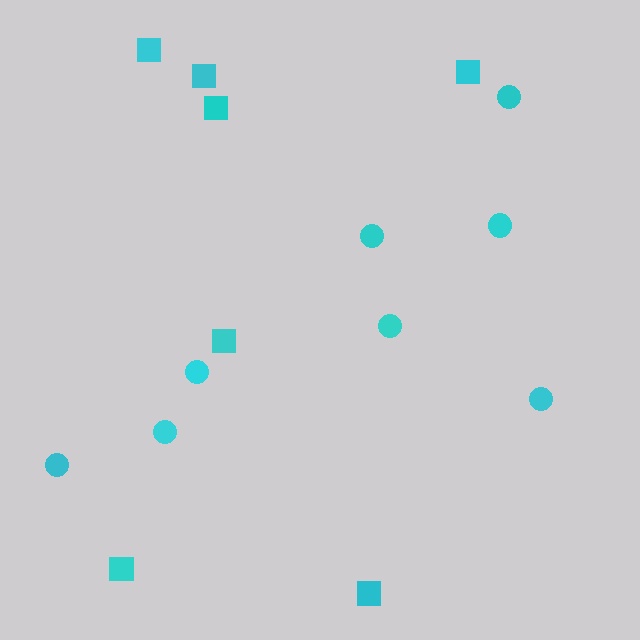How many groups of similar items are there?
There are 2 groups: one group of circles (8) and one group of squares (7).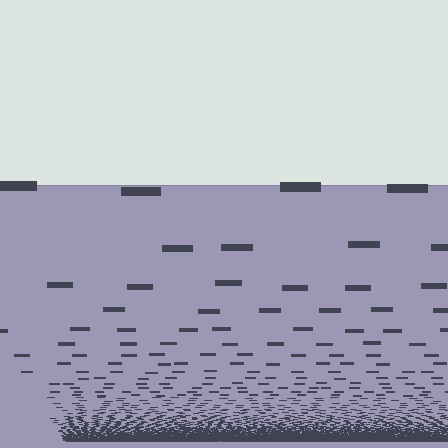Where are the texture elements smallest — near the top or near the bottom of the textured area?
Near the bottom.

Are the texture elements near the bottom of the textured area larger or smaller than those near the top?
Smaller. The gradient is inverted — elements near the bottom are smaller and denser.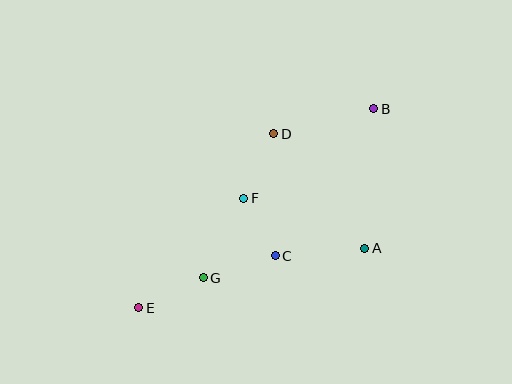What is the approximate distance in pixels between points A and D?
The distance between A and D is approximately 146 pixels.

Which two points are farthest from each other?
Points B and E are farthest from each other.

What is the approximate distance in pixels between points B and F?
The distance between B and F is approximately 158 pixels.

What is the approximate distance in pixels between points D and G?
The distance between D and G is approximately 160 pixels.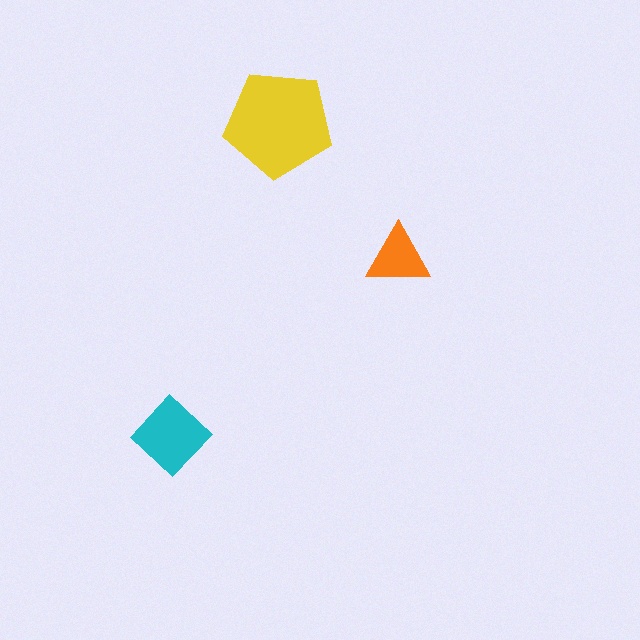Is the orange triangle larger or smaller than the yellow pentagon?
Smaller.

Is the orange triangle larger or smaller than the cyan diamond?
Smaller.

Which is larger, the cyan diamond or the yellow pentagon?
The yellow pentagon.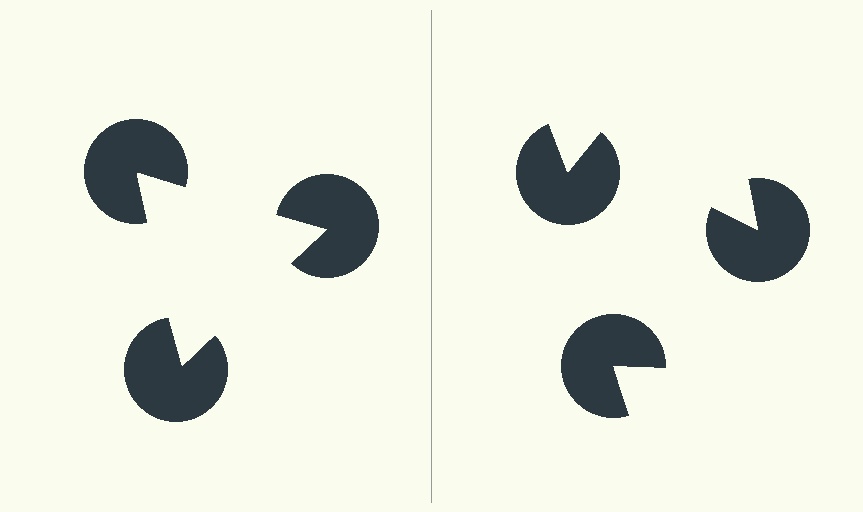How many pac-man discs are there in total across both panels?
6 — 3 on each side.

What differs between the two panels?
The pac-man discs are positioned identically on both sides; only the wedge orientations differ. On the left they align to a triangle; on the right they are misaligned.